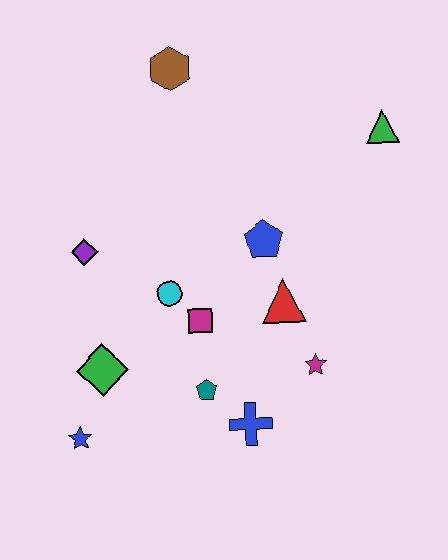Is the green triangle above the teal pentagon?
Yes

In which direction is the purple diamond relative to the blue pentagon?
The purple diamond is to the left of the blue pentagon.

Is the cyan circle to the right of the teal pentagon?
No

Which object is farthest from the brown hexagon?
The blue star is farthest from the brown hexagon.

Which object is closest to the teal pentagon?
The blue cross is closest to the teal pentagon.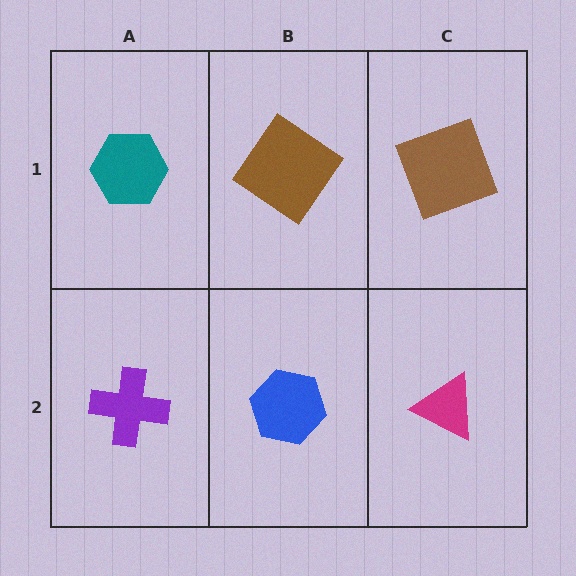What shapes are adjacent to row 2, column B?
A brown diamond (row 1, column B), a purple cross (row 2, column A), a magenta triangle (row 2, column C).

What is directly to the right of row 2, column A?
A blue hexagon.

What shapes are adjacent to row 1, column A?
A purple cross (row 2, column A), a brown diamond (row 1, column B).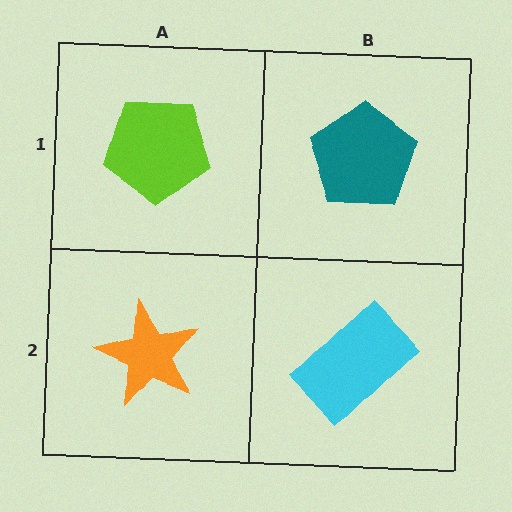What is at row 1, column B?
A teal pentagon.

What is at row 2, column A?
An orange star.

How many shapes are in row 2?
2 shapes.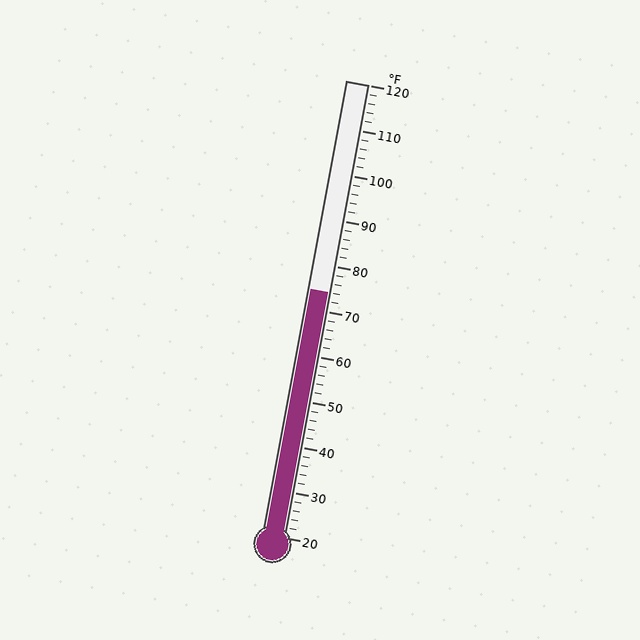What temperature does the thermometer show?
The thermometer shows approximately 74°F.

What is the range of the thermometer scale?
The thermometer scale ranges from 20°F to 120°F.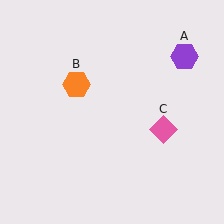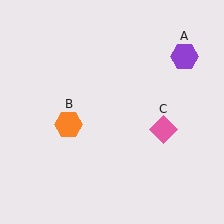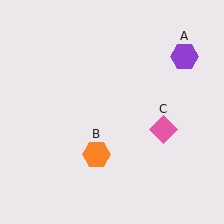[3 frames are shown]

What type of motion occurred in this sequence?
The orange hexagon (object B) rotated counterclockwise around the center of the scene.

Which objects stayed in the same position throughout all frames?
Purple hexagon (object A) and pink diamond (object C) remained stationary.